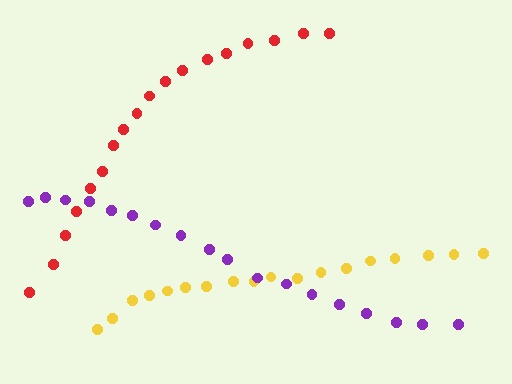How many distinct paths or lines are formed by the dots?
There are 3 distinct paths.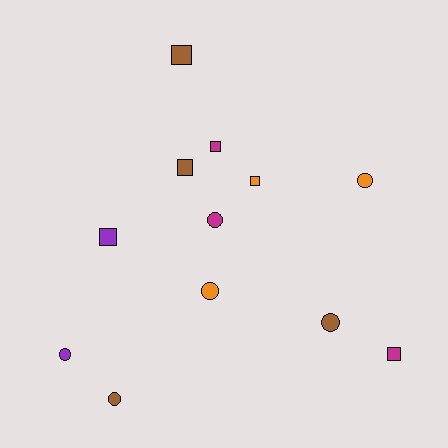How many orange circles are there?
There are 2 orange circles.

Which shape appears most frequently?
Square, with 6 objects.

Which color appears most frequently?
Brown, with 4 objects.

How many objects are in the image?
There are 12 objects.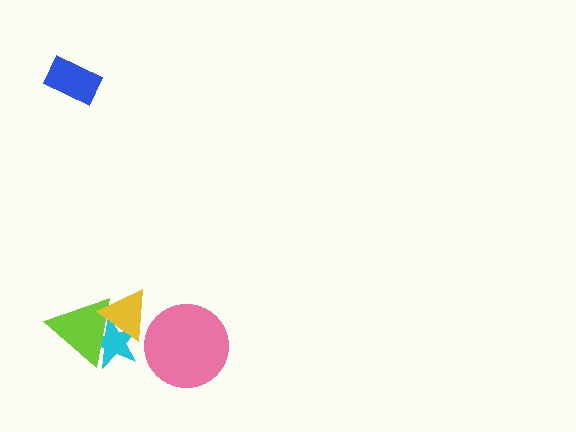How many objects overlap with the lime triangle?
2 objects overlap with the lime triangle.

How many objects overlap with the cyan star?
2 objects overlap with the cyan star.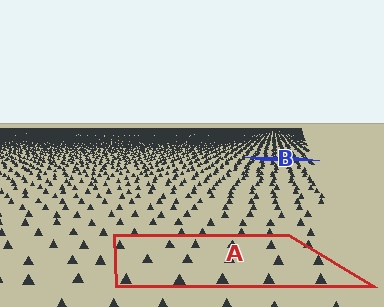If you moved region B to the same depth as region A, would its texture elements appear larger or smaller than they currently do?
They would appear larger. At a closer depth, the same texture elements are projected at a bigger on-screen size.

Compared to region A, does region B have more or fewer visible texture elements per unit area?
Region B has more texture elements per unit area — they are packed more densely because it is farther away.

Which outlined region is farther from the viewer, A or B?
Region B is farther from the viewer — the texture elements inside it appear smaller and more densely packed.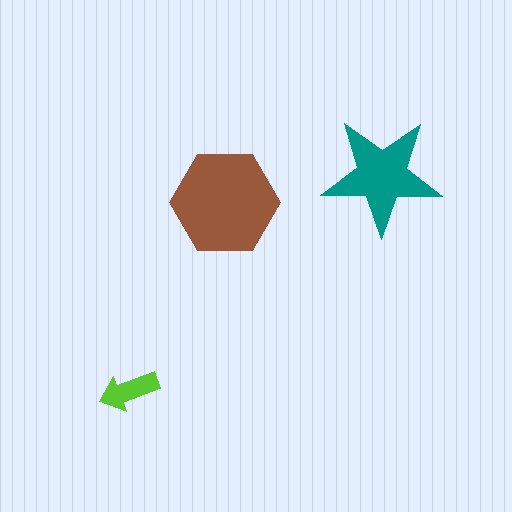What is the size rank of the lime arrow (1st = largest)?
3rd.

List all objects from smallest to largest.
The lime arrow, the teal star, the brown hexagon.